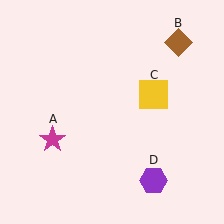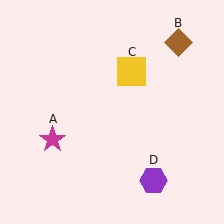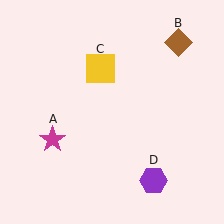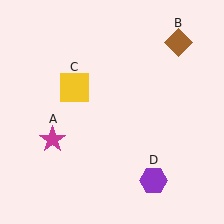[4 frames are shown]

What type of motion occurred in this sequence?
The yellow square (object C) rotated counterclockwise around the center of the scene.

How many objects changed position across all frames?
1 object changed position: yellow square (object C).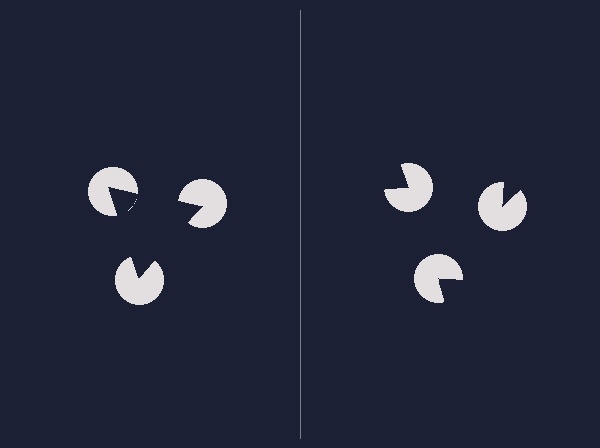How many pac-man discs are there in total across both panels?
6 — 3 on each side.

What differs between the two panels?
The pac-man discs are positioned identically on both sides; only the wedge orientations differ. On the left they align to a triangle; on the right they are misaligned.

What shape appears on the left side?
An illusory triangle.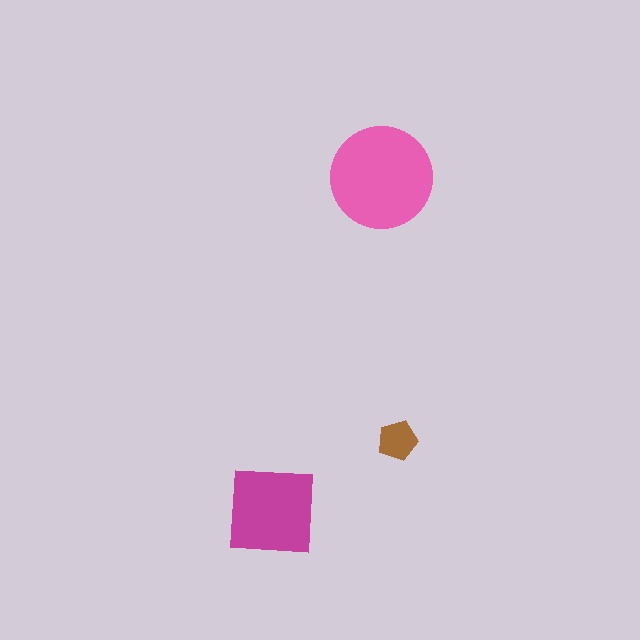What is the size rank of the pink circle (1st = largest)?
1st.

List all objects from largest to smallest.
The pink circle, the magenta square, the brown pentagon.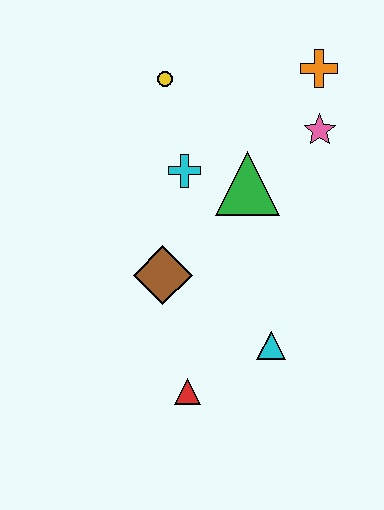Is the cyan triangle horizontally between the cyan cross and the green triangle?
No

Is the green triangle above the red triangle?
Yes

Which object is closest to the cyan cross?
The green triangle is closest to the cyan cross.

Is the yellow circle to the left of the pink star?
Yes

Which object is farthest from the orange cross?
The red triangle is farthest from the orange cross.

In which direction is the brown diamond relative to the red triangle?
The brown diamond is above the red triangle.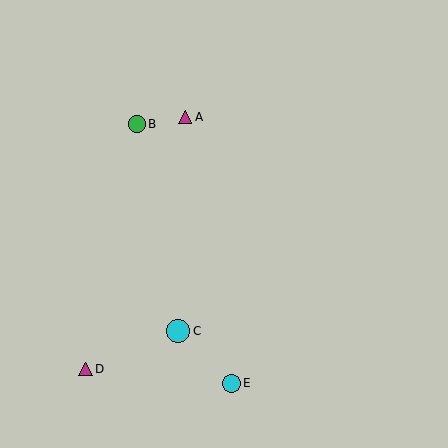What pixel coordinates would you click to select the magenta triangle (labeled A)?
Click at (185, 117) to select the magenta triangle A.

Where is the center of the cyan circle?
The center of the cyan circle is at (178, 331).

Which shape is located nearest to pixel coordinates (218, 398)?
The cyan circle (labeled E) at (231, 383) is nearest to that location.